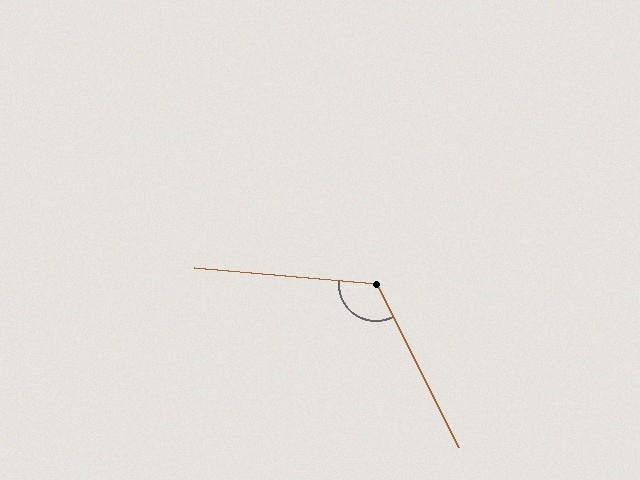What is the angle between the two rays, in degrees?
Approximately 122 degrees.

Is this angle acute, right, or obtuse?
It is obtuse.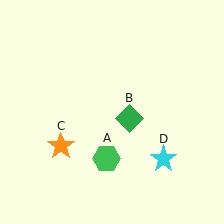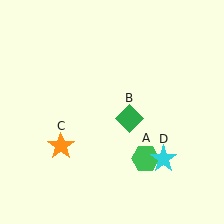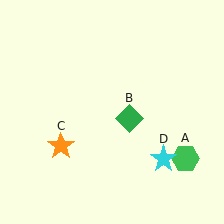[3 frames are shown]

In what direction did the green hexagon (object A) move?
The green hexagon (object A) moved right.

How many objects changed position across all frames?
1 object changed position: green hexagon (object A).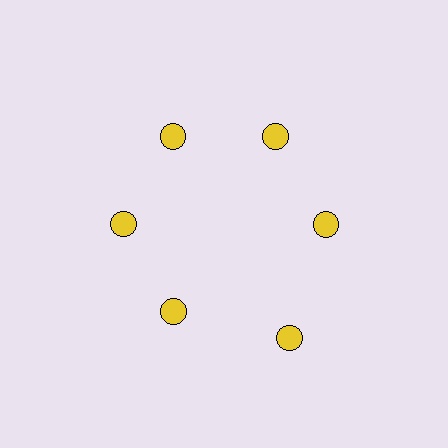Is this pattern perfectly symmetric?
No. The 6 yellow circles are arranged in a ring, but one element near the 5 o'clock position is pushed outward from the center, breaking the 6-fold rotational symmetry.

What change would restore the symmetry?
The symmetry would be restored by moving it inward, back onto the ring so that all 6 circles sit at equal angles and equal distance from the center.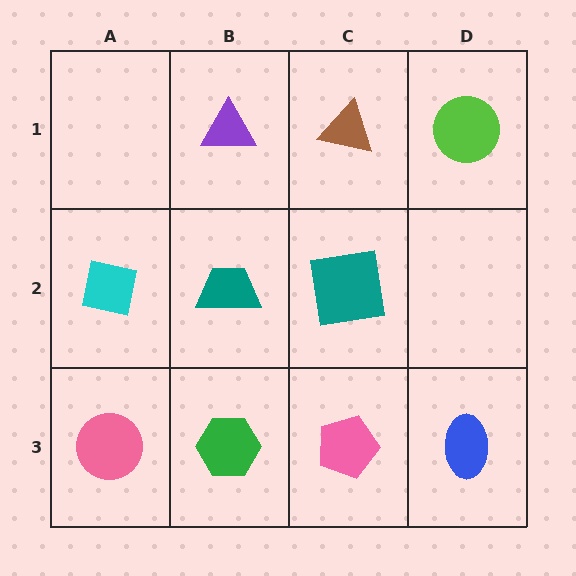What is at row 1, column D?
A lime circle.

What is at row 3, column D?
A blue ellipse.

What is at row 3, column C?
A pink pentagon.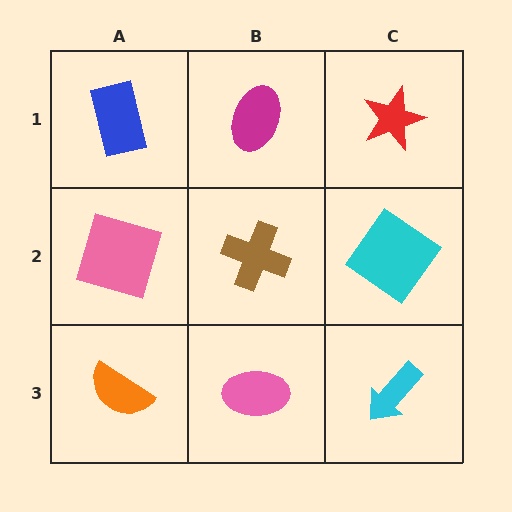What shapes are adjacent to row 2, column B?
A magenta ellipse (row 1, column B), a pink ellipse (row 3, column B), a pink square (row 2, column A), a cyan diamond (row 2, column C).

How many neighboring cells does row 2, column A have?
3.